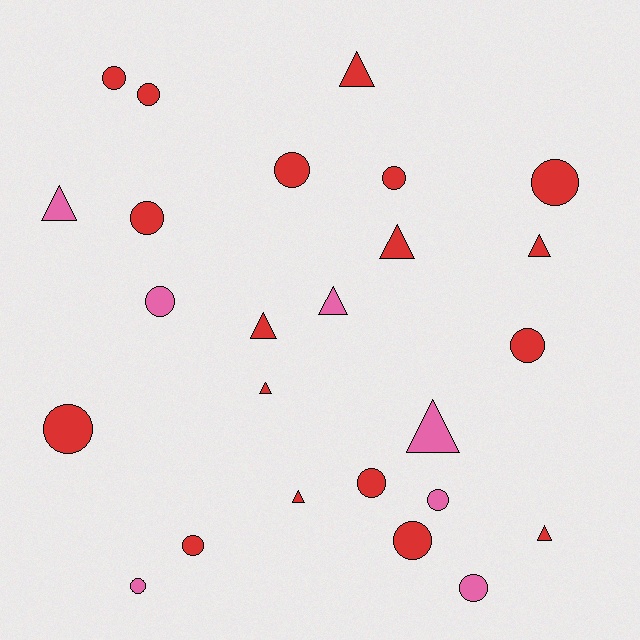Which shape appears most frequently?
Circle, with 15 objects.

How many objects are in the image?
There are 25 objects.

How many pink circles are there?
There are 4 pink circles.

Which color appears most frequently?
Red, with 18 objects.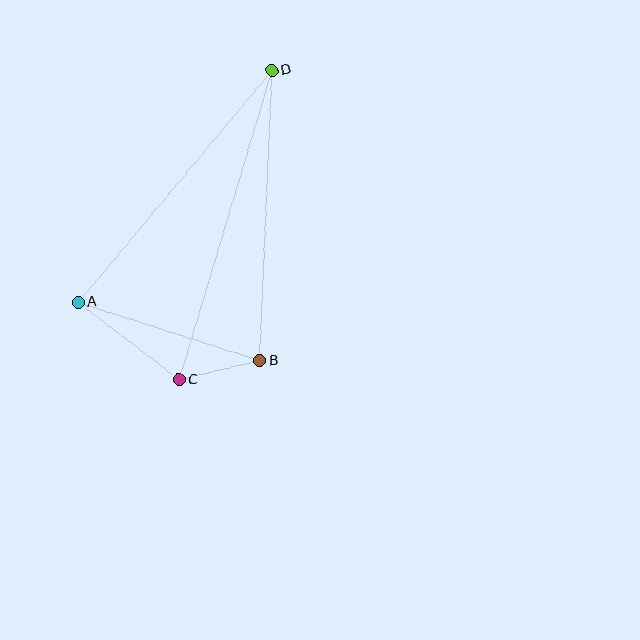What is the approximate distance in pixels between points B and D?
The distance between B and D is approximately 291 pixels.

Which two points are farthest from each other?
Points C and D are farthest from each other.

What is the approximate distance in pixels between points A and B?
The distance between A and B is approximately 191 pixels.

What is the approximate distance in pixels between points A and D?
The distance between A and D is approximately 302 pixels.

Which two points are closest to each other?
Points B and C are closest to each other.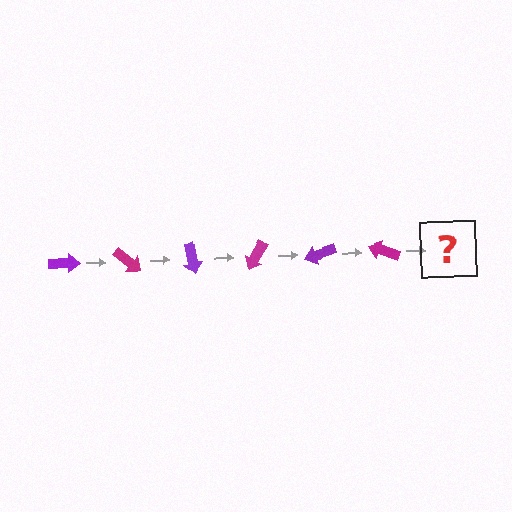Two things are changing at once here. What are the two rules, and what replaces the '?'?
The two rules are that it rotates 40 degrees each step and the color cycles through purple and magenta. The '?' should be a purple arrow, rotated 240 degrees from the start.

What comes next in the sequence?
The next element should be a purple arrow, rotated 240 degrees from the start.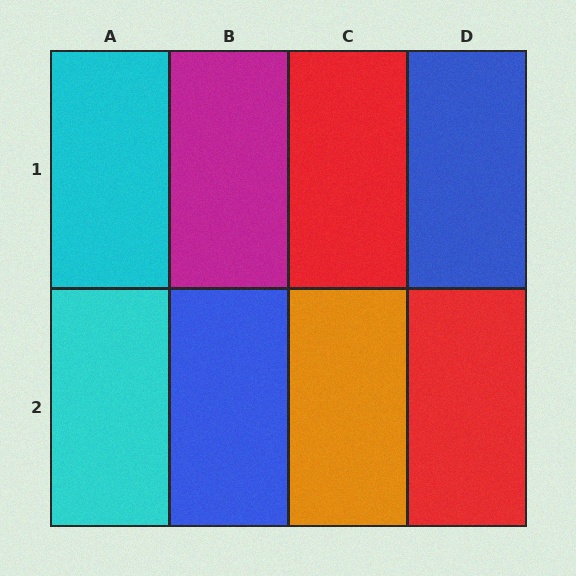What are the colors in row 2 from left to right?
Cyan, blue, orange, red.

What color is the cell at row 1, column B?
Magenta.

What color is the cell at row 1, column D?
Blue.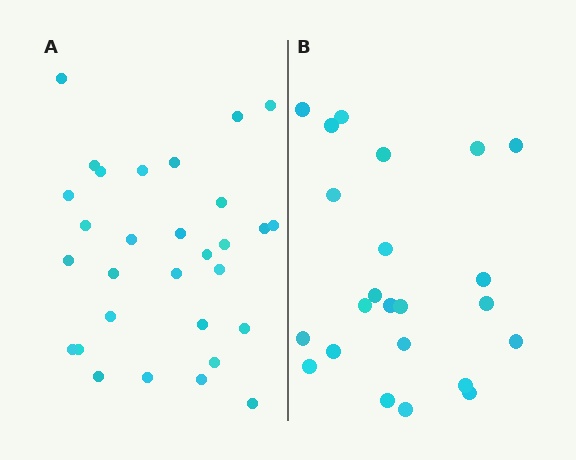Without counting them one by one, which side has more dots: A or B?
Region A (the left region) has more dots.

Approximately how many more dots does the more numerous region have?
Region A has roughly 8 or so more dots than region B.